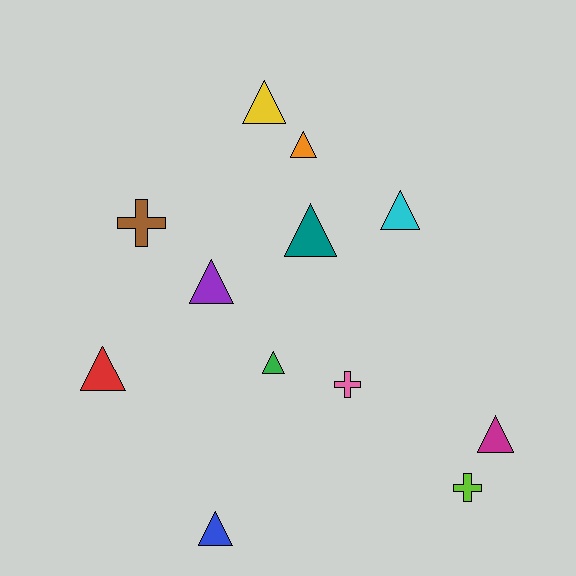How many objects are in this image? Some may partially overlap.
There are 12 objects.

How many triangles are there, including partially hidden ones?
There are 9 triangles.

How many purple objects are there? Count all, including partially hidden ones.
There is 1 purple object.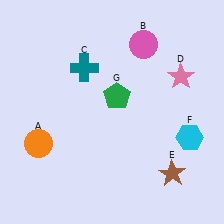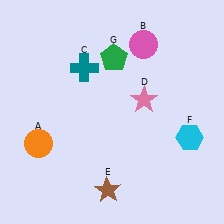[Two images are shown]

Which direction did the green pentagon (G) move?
The green pentagon (G) moved up.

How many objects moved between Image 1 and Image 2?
3 objects moved between the two images.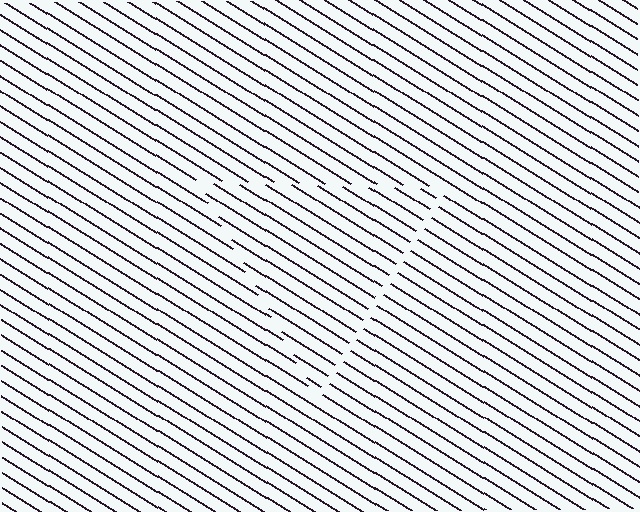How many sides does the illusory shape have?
3 sides — the line-ends trace a triangle.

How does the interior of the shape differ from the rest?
The interior of the shape contains the same grating, shifted by half a period — the contour is defined by the phase discontinuity where line-ends from the inner and outer gratings abut.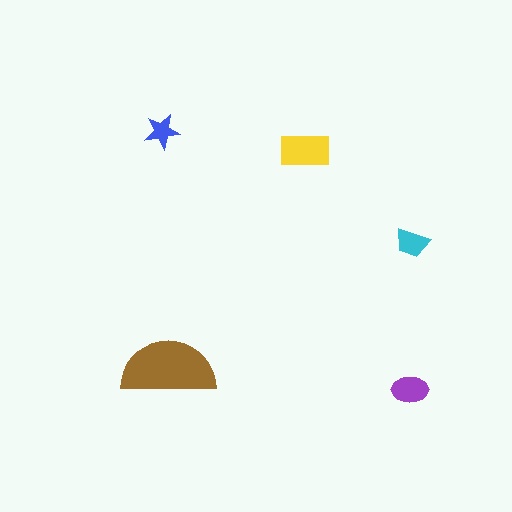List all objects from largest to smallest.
The brown semicircle, the yellow rectangle, the purple ellipse, the cyan trapezoid, the blue star.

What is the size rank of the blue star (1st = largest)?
5th.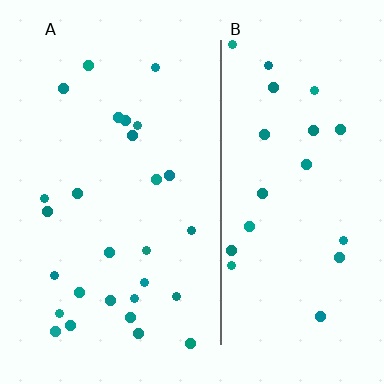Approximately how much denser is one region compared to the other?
Approximately 1.2× — region A over region B.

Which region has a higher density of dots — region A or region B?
A (the left).